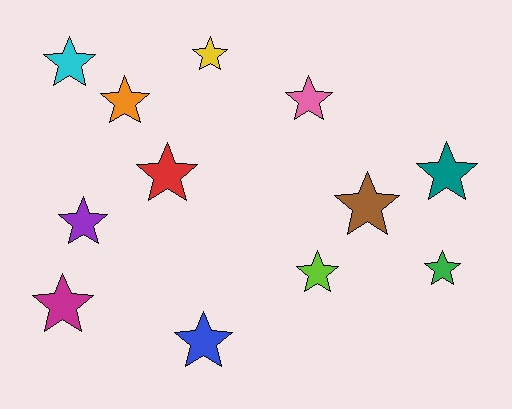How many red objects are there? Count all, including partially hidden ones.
There is 1 red object.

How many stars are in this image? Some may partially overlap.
There are 12 stars.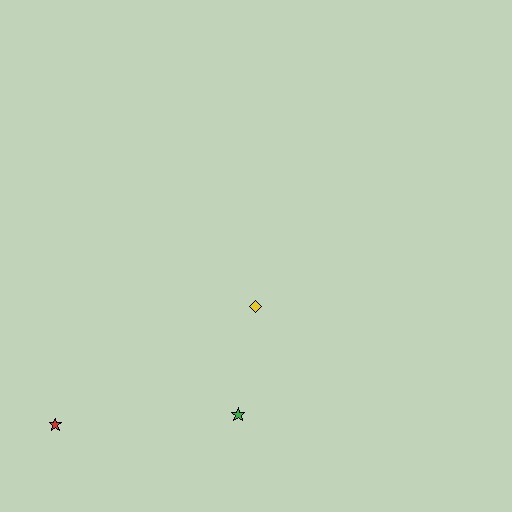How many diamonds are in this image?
There is 1 diamond.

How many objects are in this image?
There are 3 objects.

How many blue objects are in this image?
There are no blue objects.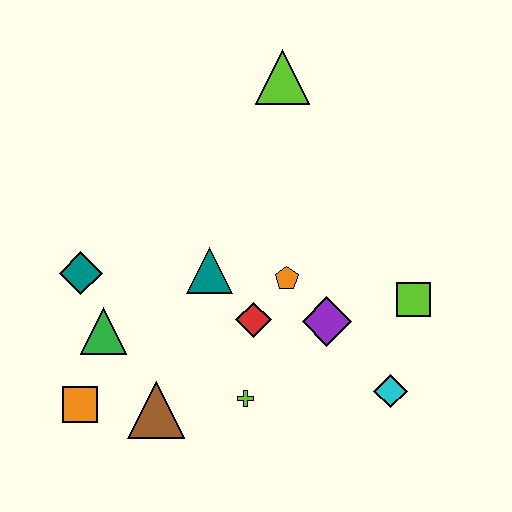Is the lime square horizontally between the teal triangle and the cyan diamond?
No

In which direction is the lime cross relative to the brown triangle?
The lime cross is to the right of the brown triangle.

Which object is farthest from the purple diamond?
The orange square is farthest from the purple diamond.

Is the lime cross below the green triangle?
Yes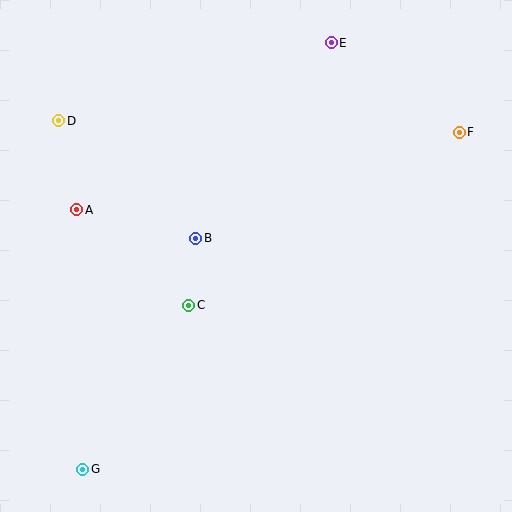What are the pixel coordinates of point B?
Point B is at (196, 238).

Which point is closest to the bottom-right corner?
Point F is closest to the bottom-right corner.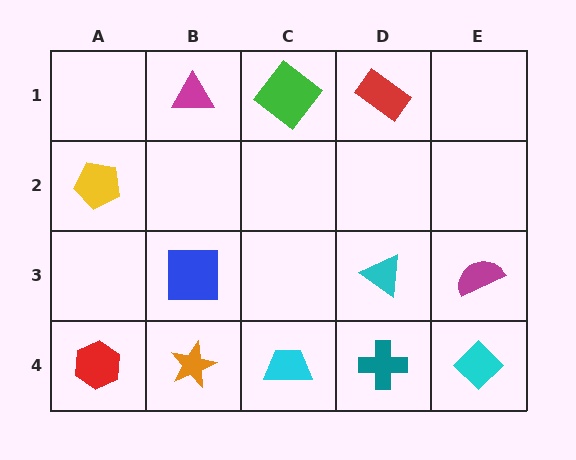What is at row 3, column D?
A cyan triangle.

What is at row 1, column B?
A magenta triangle.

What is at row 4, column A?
A red hexagon.